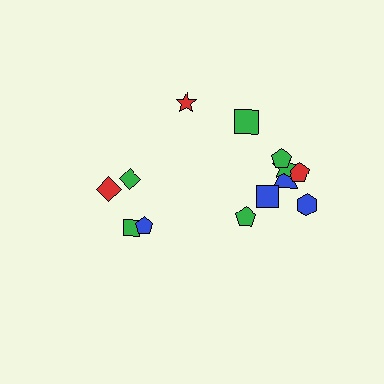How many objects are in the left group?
There are 5 objects.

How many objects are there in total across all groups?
There are 13 objects.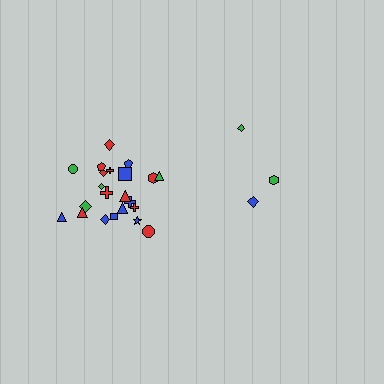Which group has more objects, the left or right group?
The left group.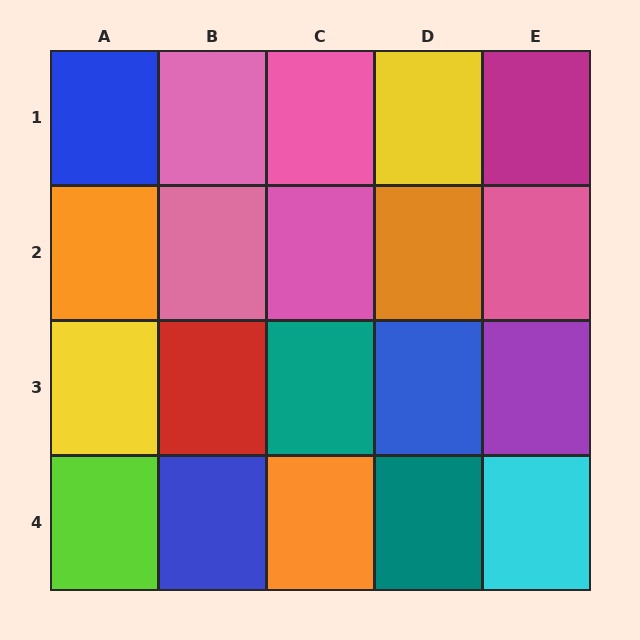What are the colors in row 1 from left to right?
Blue, pink, pink, yellow, magenta.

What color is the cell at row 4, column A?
Lime.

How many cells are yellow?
2 cells are yellow.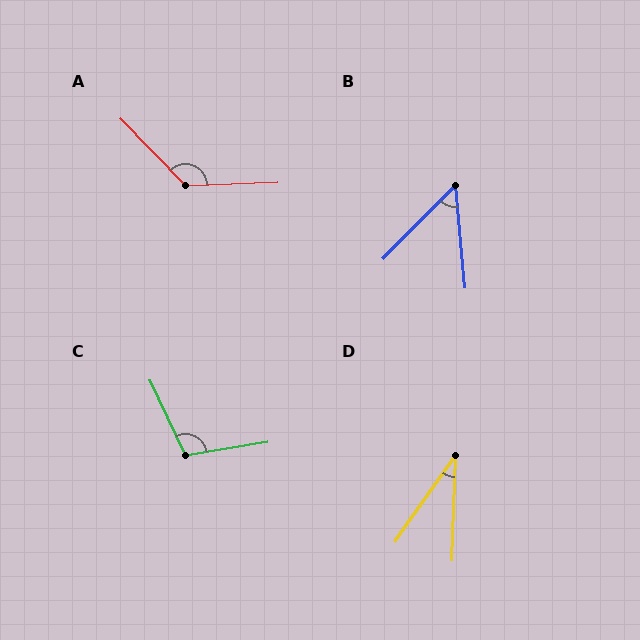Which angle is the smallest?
D, at approximately 33 degrees.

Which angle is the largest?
A, at approximately 132 degrees.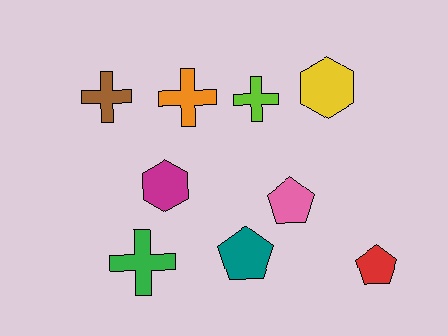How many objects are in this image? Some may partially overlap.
There are 9 objects.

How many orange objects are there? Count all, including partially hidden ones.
There is 1 orange object.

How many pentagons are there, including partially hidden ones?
There are 3 pentagons.